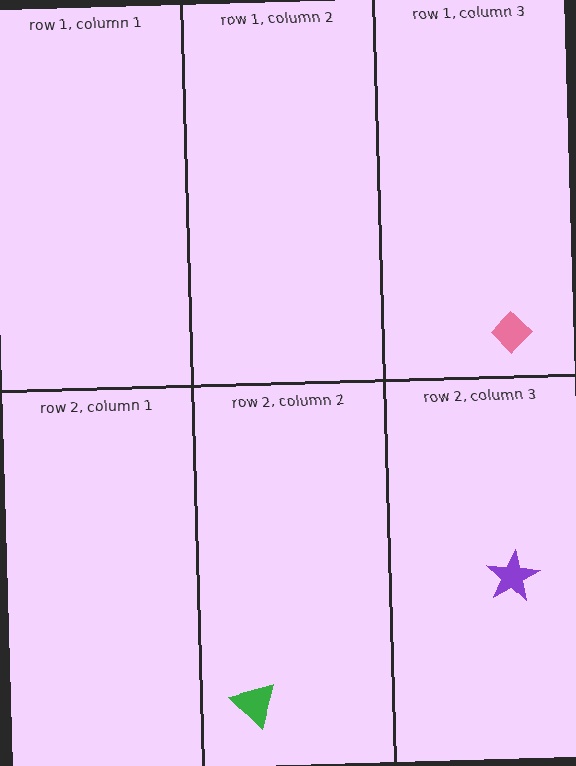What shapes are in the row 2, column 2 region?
The green triangle.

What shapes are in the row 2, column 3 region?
The purple star.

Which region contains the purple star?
The row 2, column 3 region.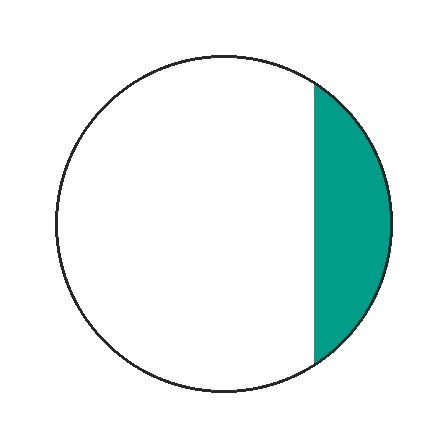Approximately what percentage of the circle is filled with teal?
Approximately 20%.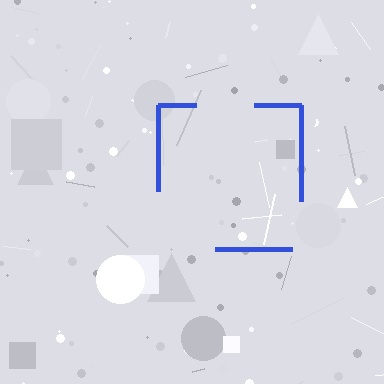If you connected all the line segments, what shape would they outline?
They would outline a square.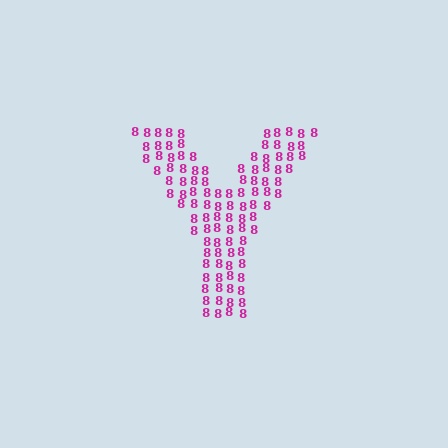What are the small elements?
The small elements are digit 8's.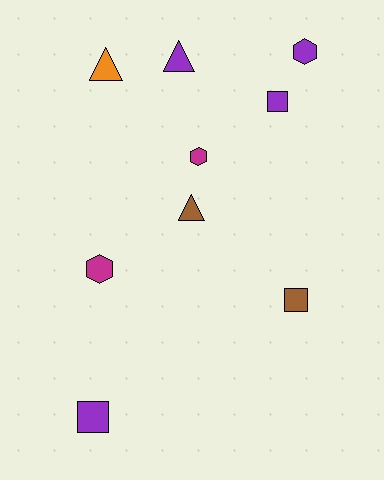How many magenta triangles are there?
There are no magenta triangles.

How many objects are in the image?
There are 9 objects.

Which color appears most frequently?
Purple, with 4 objects.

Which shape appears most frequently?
Hexagon, with 3 objects.